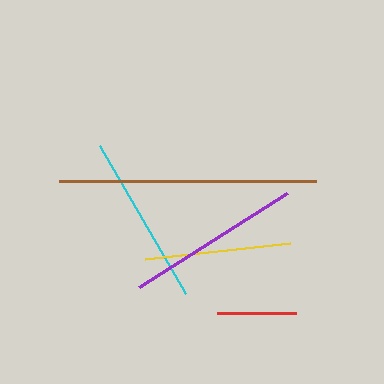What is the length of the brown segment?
The brown segment is approximately 257 pixels long.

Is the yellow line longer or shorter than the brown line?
The brown line is longer than the yellow line.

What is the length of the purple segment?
The purple segment is approximately 176 pixels long.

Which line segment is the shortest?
The red line is the shortest at approximately 78 pixels.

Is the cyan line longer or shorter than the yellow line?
The cyan line is longer than the yellow line.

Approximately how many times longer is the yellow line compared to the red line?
The yellow line is approximately 1.9 times the length of the red line.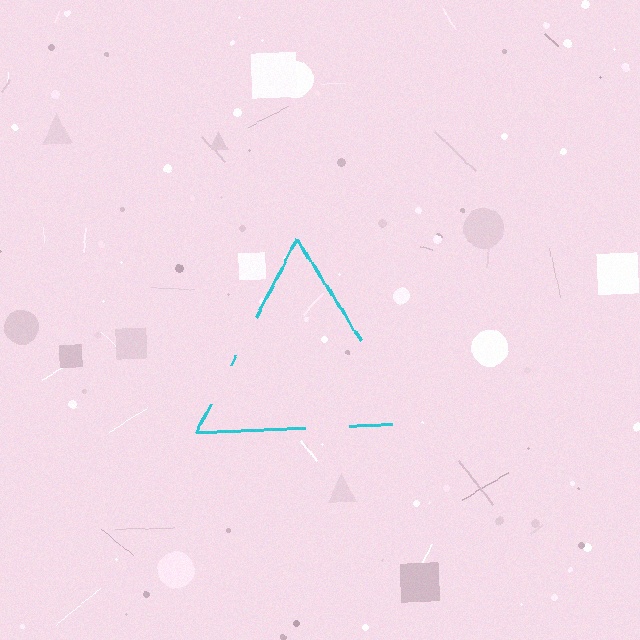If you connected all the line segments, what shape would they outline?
They would outline a triangle.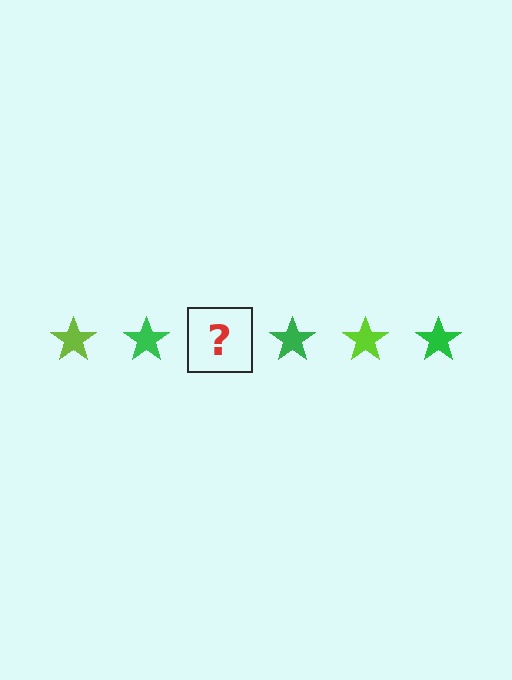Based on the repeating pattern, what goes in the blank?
The blank should be a lime star.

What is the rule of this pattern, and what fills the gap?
The rule is that the pattern cycles through lime, green stars. The gap should be filled with a lime star.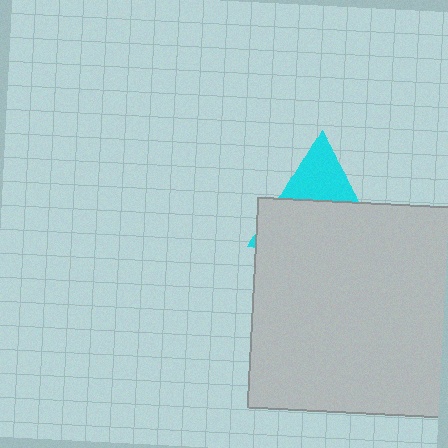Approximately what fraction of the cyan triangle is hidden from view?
Roughly 65% of the cyan triangle is hidden behind the light gray square.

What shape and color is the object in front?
The object in front is a light gray square.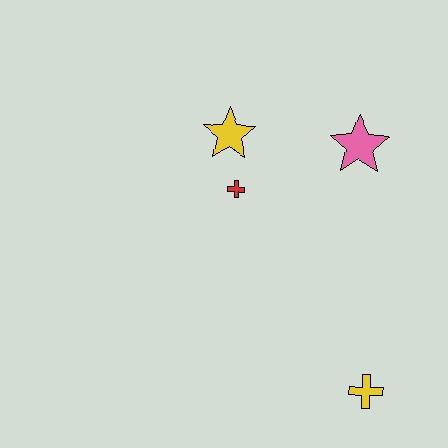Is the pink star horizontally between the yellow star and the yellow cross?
Yes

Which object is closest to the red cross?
The yellow star is closest to the red cross.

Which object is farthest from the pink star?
The yellow cross is farthest from the pink star.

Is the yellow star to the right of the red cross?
No